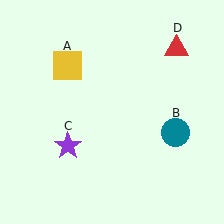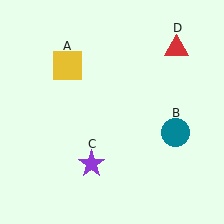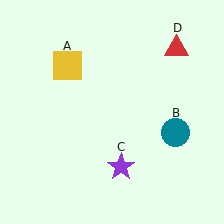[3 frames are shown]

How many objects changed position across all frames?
1 object changed position: purple star (object C).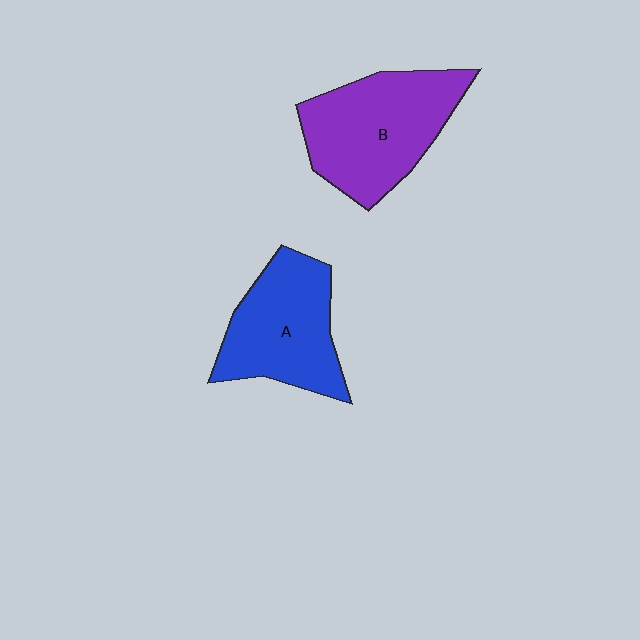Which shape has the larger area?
Shape B (purple).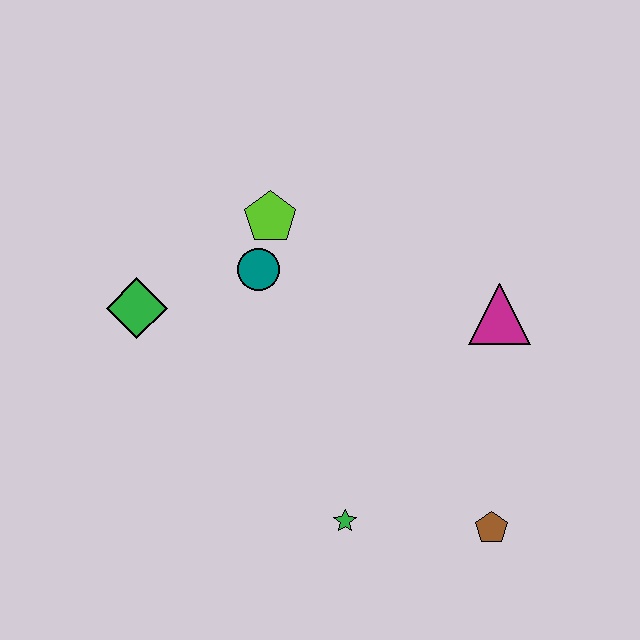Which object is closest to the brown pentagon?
The green star is closest to the brown pentagon.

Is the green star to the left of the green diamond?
No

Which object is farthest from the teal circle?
The brown pentagon is farthest from the teal circle.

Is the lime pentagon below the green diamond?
No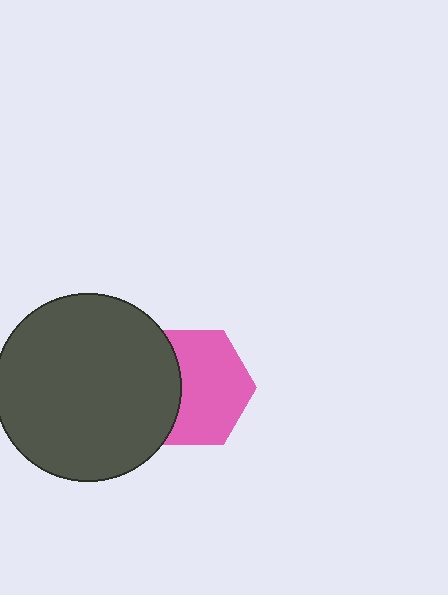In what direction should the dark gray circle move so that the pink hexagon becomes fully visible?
The dark gray circle should move left. That is the shortest direction to clear the overlap and leave the pink hexagon fully visible.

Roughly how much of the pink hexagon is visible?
Most of it is visible (roughly 65%).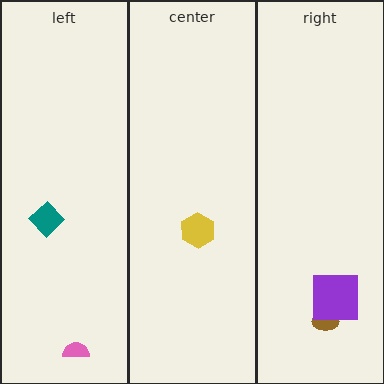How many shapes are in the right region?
2.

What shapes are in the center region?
The yellow hexagon.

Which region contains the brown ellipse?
The right region.